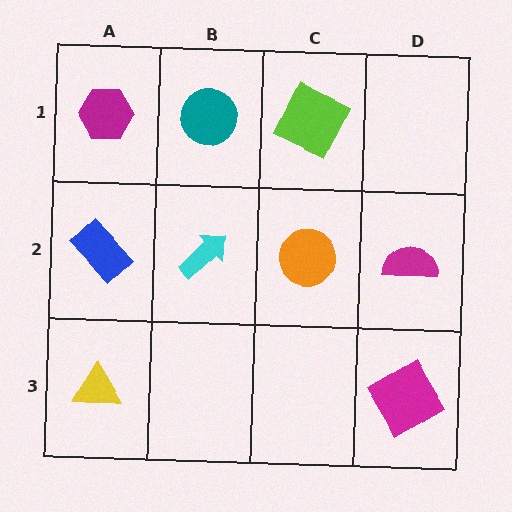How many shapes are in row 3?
2 shapes.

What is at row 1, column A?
A magenta hexagon.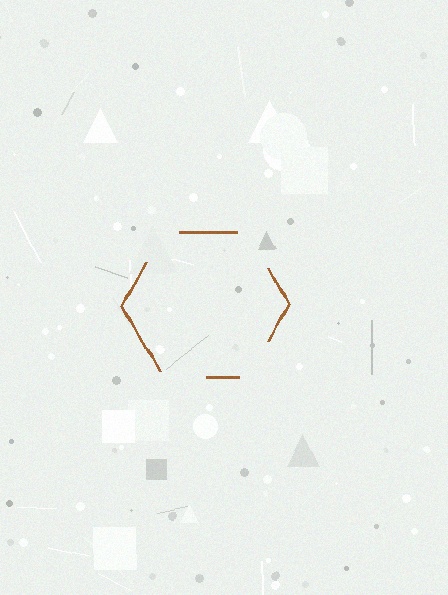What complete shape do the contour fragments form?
The contour fragments form a hexagon.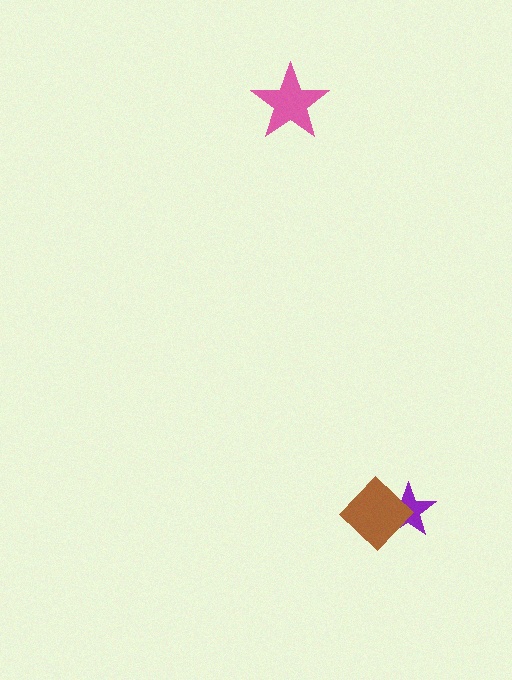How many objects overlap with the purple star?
1 object overlaps with the purple star.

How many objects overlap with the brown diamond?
1 object overlaps with the brown diamond.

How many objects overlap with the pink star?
0 objects overlap with the pink star.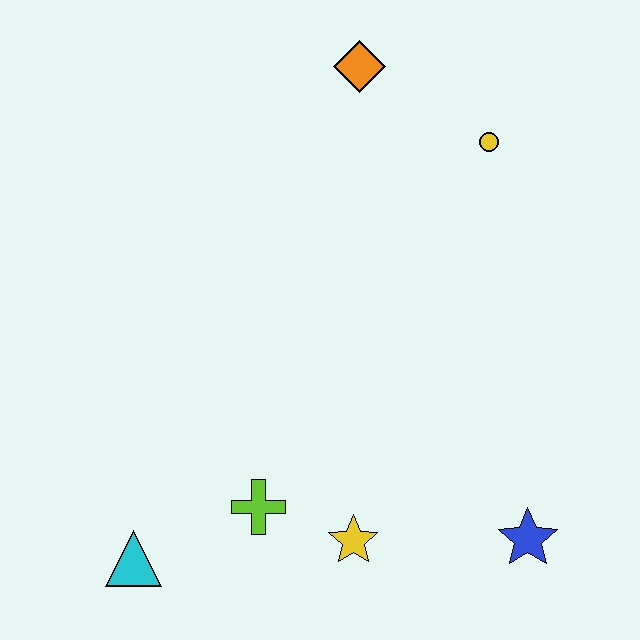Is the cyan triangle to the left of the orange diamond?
Yes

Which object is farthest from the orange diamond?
The cyan triangle is farthest from the orange diamond.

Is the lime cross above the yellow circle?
No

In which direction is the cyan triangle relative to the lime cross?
The cyan triangle is to the left of the lime cross.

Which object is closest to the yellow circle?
The orange diamond is closest to the yellow circle.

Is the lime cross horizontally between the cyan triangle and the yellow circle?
Yes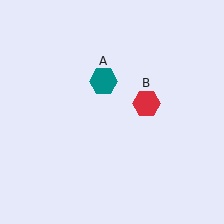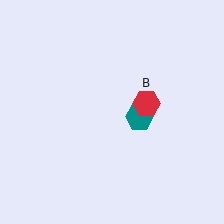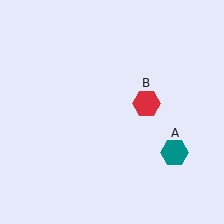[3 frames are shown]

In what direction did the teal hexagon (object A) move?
The teal hexagon (object A) moved down and to the right.